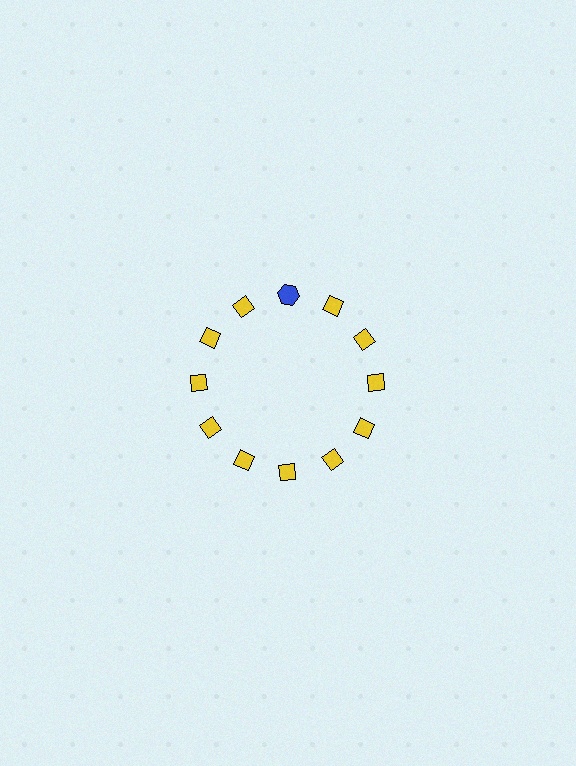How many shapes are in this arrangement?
There are 12 shapes arranged in a ring pattern.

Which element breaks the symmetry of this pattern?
The blue hexagon at roughly the 12 o'clock position breaks the symmetry. All other shapes are yellow diamonds.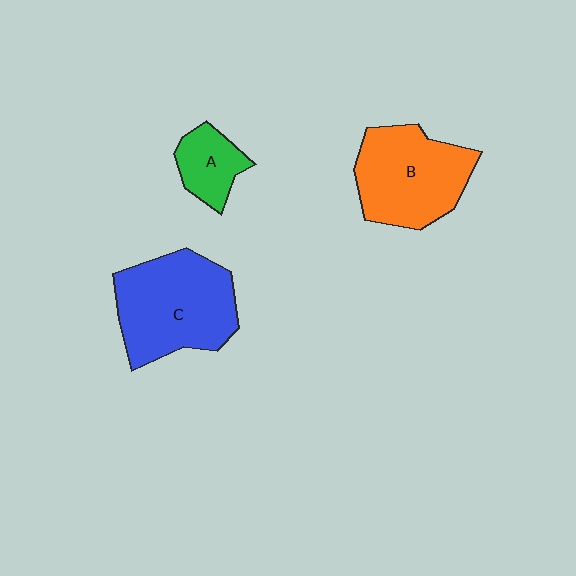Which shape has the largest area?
Shape C (blue).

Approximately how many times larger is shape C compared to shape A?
Approximately 2.6 times.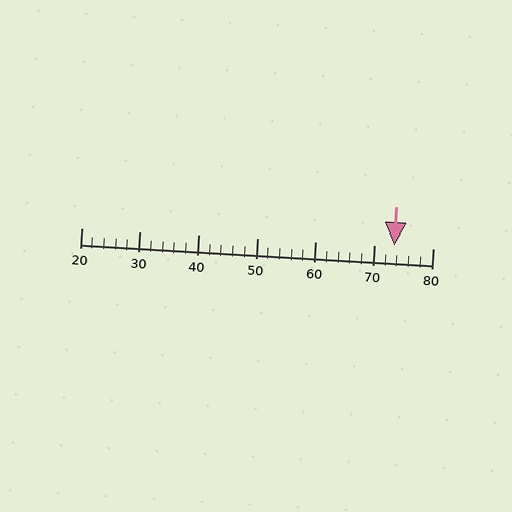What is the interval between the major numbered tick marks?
The major tick marks are spaced 10 units apart.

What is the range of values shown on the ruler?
The ruler shows values from 20 to 80.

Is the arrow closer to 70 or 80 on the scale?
The arrow is closer to 70.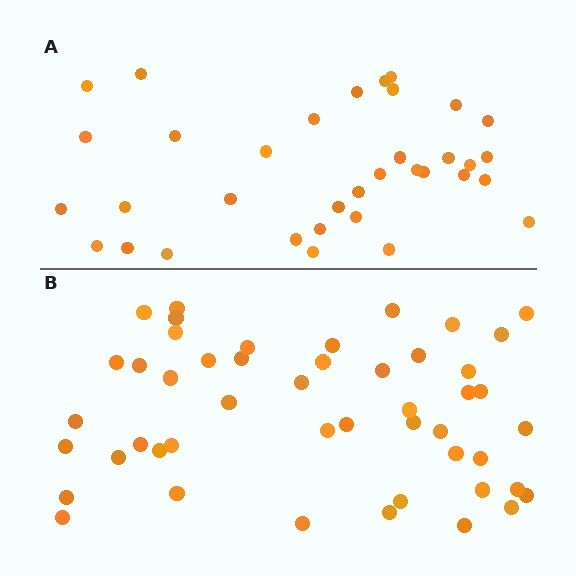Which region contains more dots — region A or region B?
Region B (the bottom region) has more dots.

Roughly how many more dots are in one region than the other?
Region B has approximately 15 more dots than region A.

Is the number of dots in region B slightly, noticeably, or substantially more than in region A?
Region B has noticeably more, but not dramatically so. The ratio is roughly 1.4 to 1.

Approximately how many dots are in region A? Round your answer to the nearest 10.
About 40 dots. (The exact count is 35, which rounds to 40.)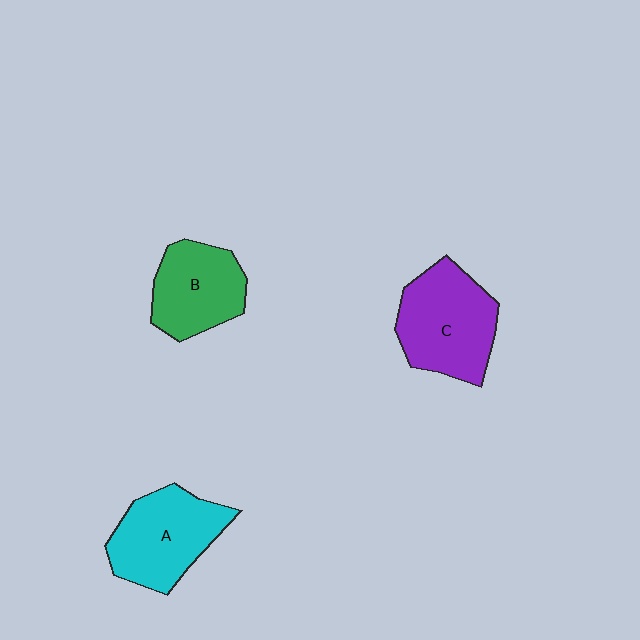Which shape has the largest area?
Shape C (purple).